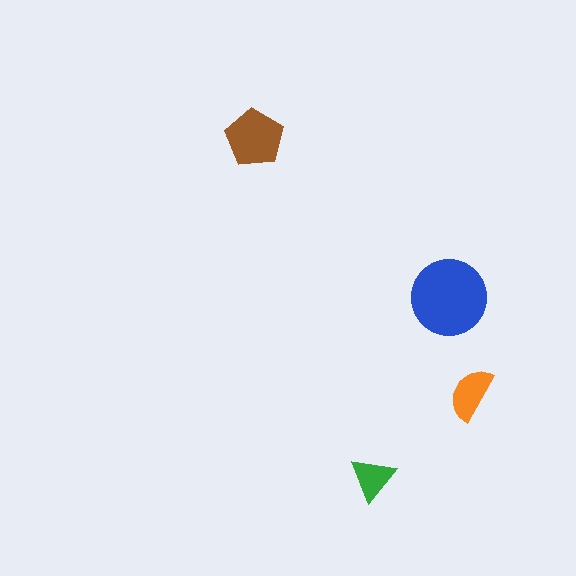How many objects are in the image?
There are 4 objects in the image.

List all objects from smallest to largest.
The green triangle, the orange semicircle, the brown pentagon, the blue circle.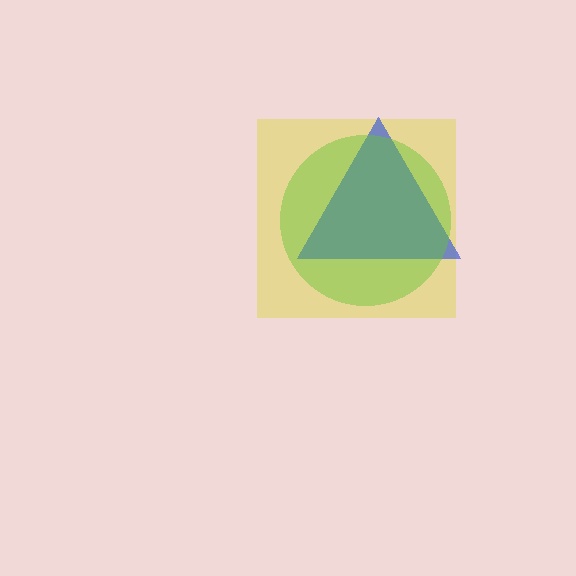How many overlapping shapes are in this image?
There are 3 overlapping shapes in the image.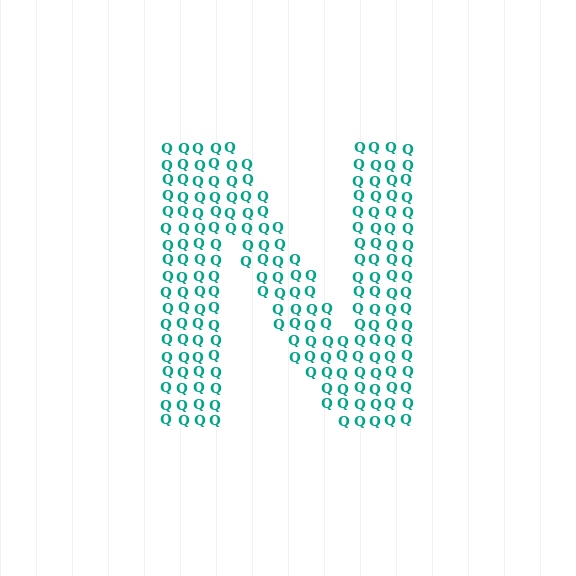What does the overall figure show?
The overall figure shows the letter N.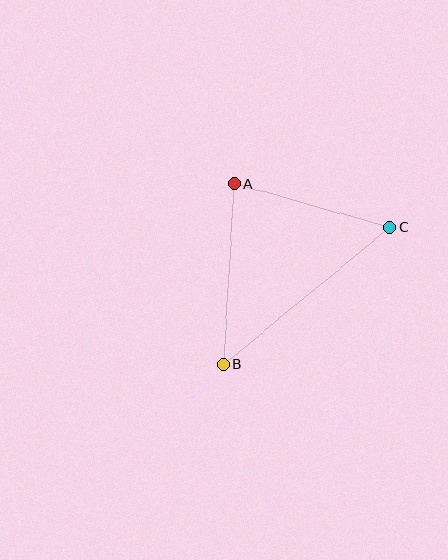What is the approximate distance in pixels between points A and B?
The distance between A and B is approximately 181 pixels.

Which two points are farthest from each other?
Points B and C are farthest from each other.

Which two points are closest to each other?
Points A and C are closest to each other.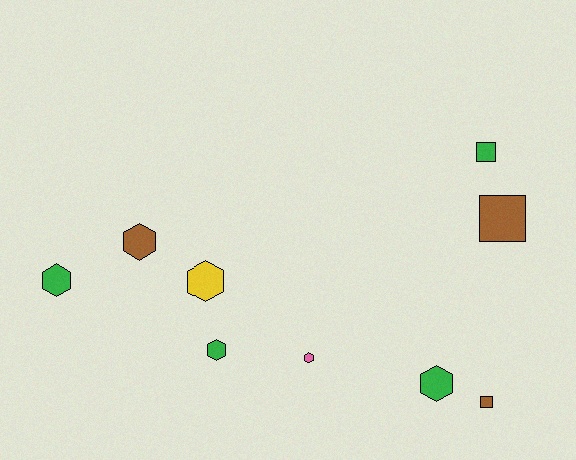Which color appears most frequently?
Green, with 4 objects.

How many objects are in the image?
There are 9 objects.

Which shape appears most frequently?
Hexagon, with 6 objects.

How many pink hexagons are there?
There is 1 pink hexagon.